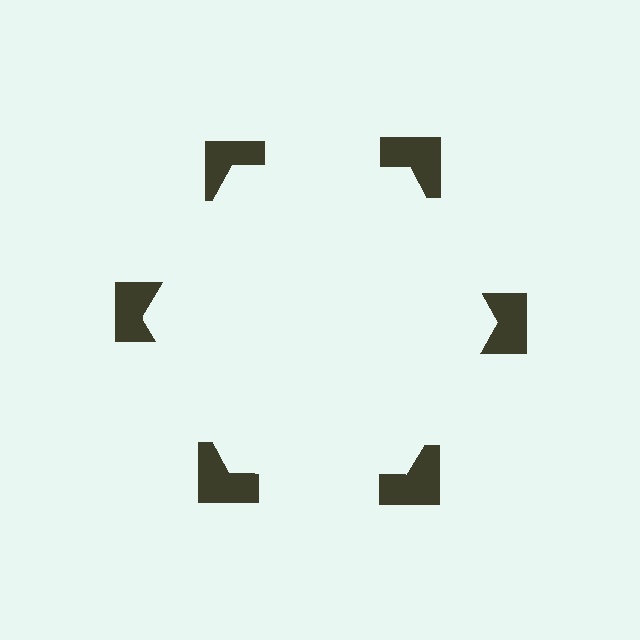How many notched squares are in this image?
There are 6 — one at each vertex of the illusory hexagon.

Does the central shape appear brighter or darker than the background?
It typically appears slightly brighter than the background, even though no actual brightness change is drawn.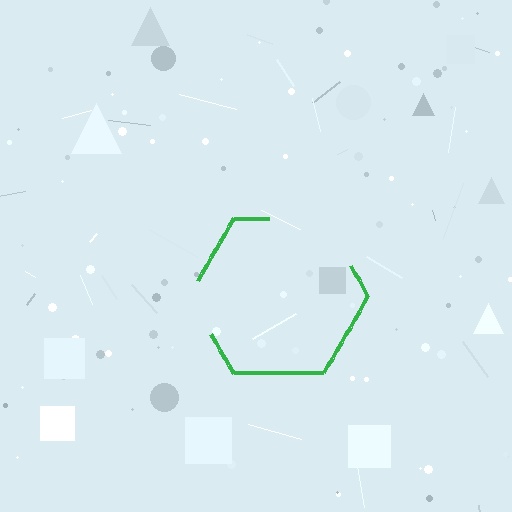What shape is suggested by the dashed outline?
The dashed outline suggests a hexagon.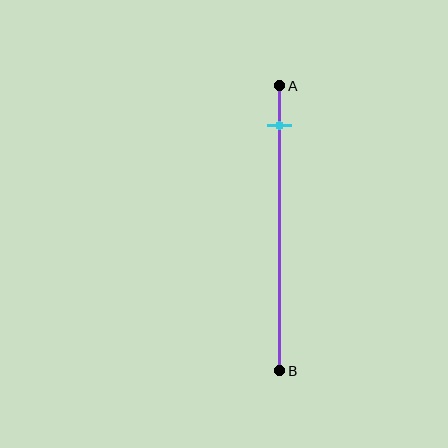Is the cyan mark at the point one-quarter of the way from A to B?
No, the mark is at about 15% from A, not at the 25% one-quarter point.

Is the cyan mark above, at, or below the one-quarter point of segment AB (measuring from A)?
The cyan mark is above the one-quarter point of segment AB.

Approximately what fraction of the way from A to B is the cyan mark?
The cyan mark is approximately 15% of the way from A to B.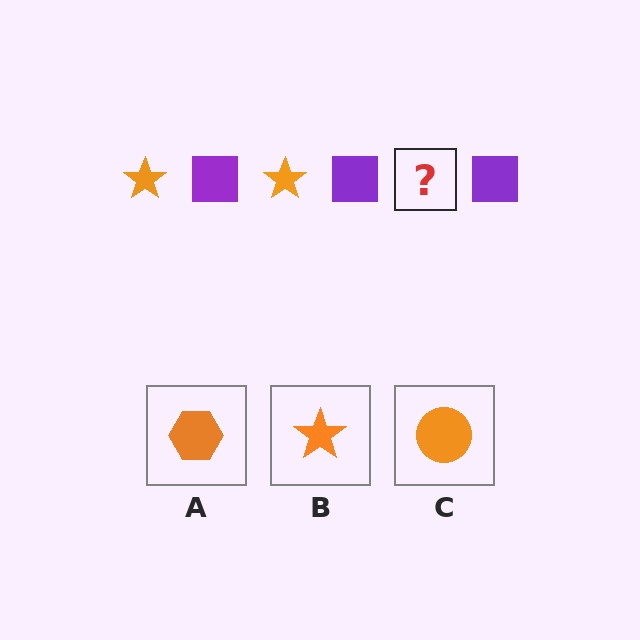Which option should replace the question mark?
Option B.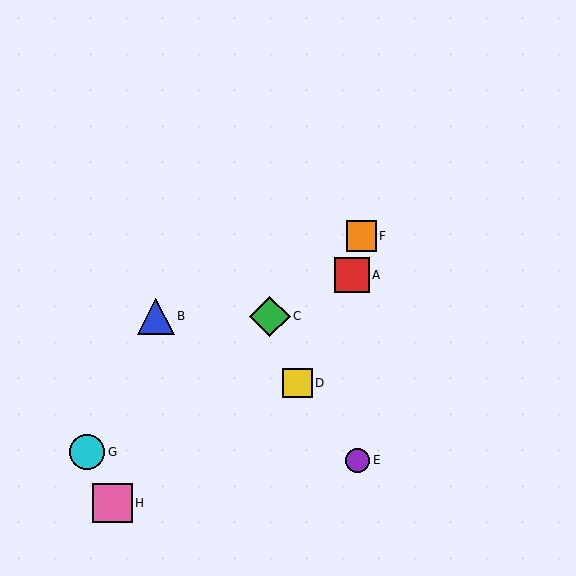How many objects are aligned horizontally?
2 objects (B, C) are aligned horizontally.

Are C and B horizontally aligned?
Yes, both are at y≈316.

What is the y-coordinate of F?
Object F is at y≈236.